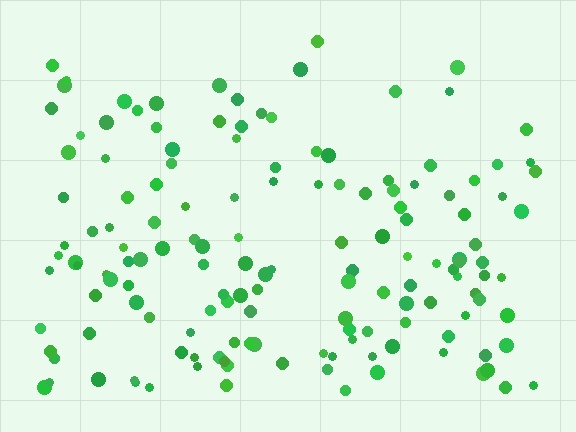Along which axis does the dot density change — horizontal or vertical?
Vertical.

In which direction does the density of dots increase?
From top to bottom, with the bottom side densest.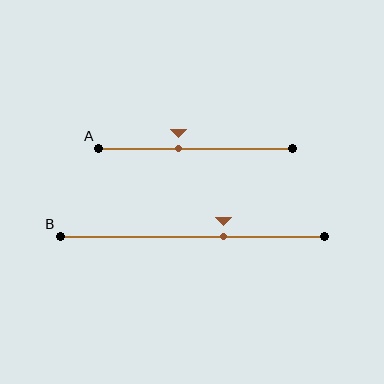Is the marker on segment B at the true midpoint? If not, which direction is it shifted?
No, the marker on segment B is shifted to the right by about 12% of the segment length.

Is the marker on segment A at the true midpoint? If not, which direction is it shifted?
No, the marker on segment A is shifted to the left by about 9% of the segment length.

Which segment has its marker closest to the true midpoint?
Segment A has its marker closest to the true midpoint.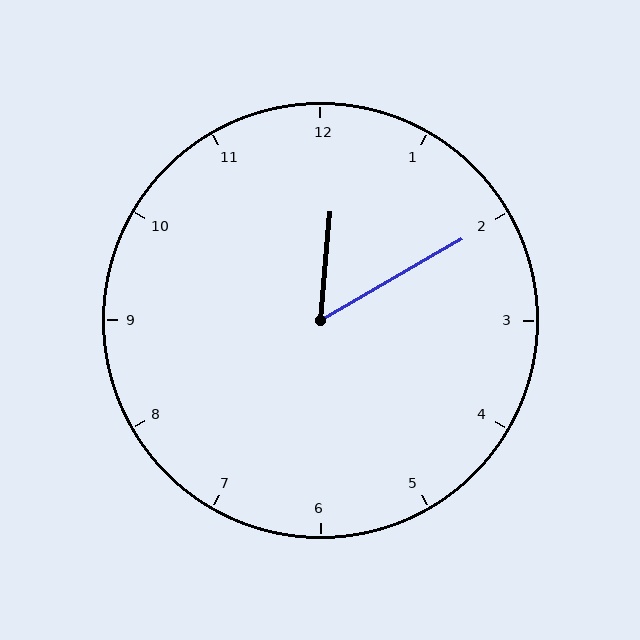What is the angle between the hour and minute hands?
Approximately 55 degrees.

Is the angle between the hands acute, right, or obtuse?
It is acute.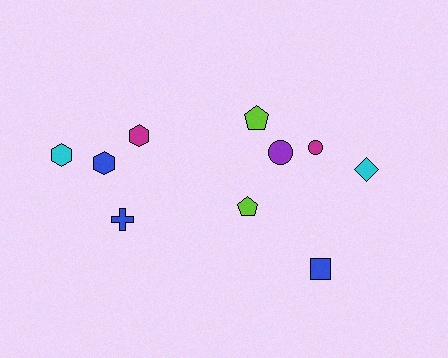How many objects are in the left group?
There are 4 objects.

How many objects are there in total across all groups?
There are 10 objects.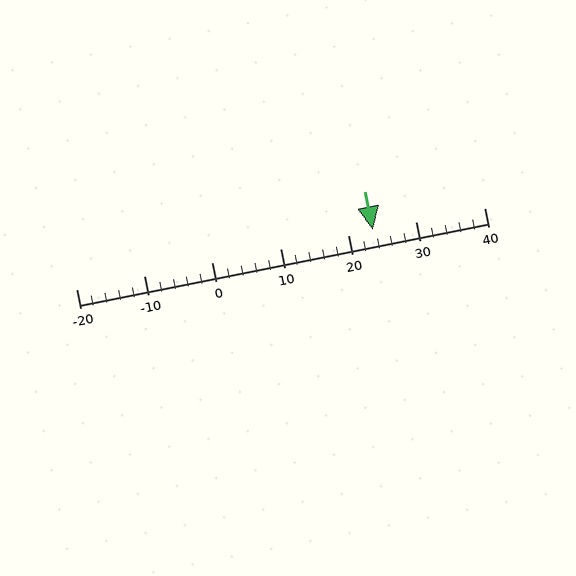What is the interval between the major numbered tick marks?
The major tick marks are spaced 10 units apart.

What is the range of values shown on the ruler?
The ruler shows values from -20 to 40.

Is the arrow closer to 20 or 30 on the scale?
The arrow is closer to 20.